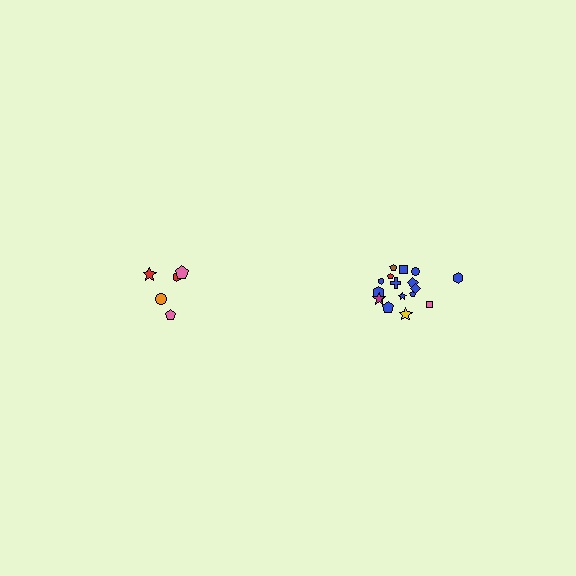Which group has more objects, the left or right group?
The right group.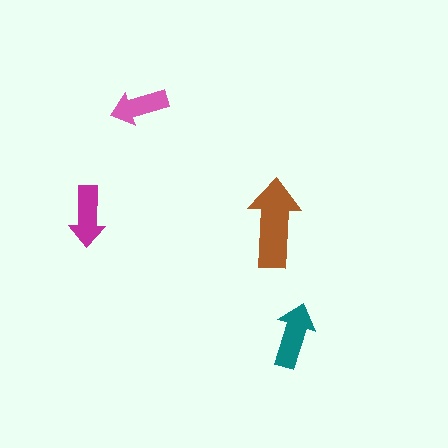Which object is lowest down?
The teal arrow is bottommost.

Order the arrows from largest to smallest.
the brown one, the teal one, the magenta one, the pink one.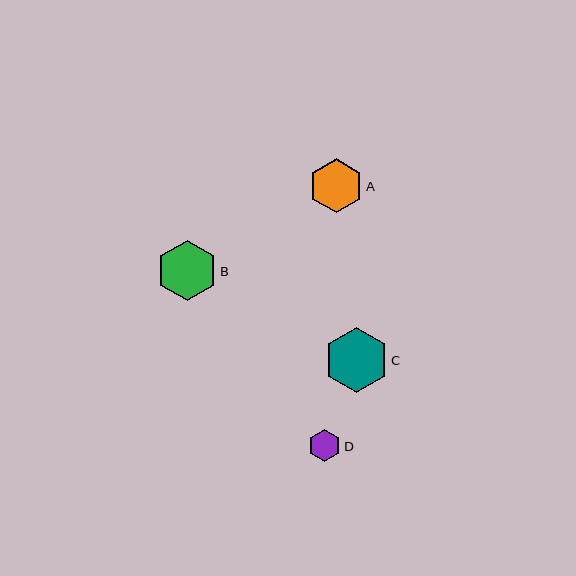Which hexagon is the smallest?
Hexagon D is the smallest with a size of approximately 32 pixels.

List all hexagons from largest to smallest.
From largest to smallest: C, B, A, D.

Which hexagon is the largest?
Hexagon C is the largest with a size of approximately 65 pixels.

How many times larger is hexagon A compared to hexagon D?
Hexagon A is approximately 1.7 times the size of hexagon D.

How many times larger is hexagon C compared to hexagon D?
Hexagon C is approximately 2.0 times the size of hexagon D.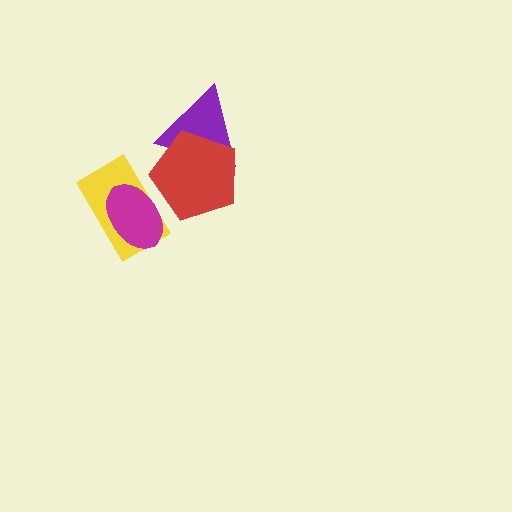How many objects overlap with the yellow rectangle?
2 objects overlap with the yellow rectangle.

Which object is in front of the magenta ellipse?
The red pentagon is in front of the magenta ellipse.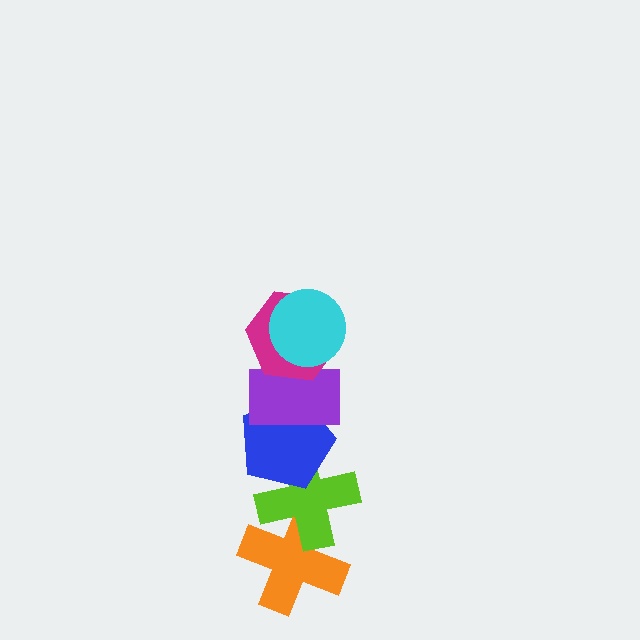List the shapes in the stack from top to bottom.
From top to bottom: the cyan circle, the magenta hexagon, the purple rectangle, the blue pentagon, the lime cross, the orange cross.